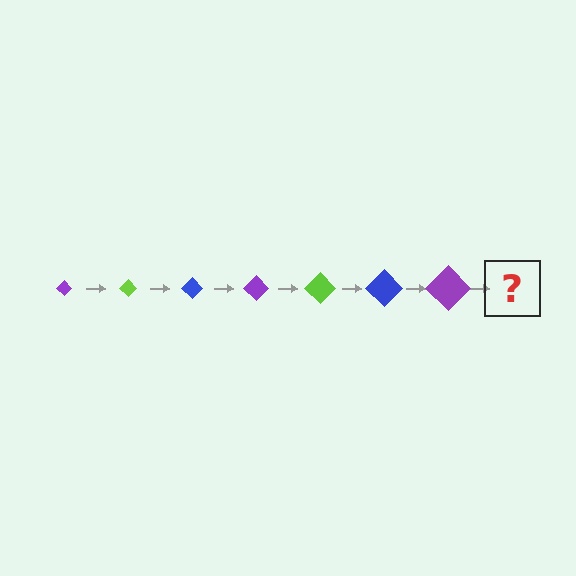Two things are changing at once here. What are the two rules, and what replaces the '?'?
The two rules are that the diamond grows larger each step and the color cycles through purple, lime, and blue. The '?' should be a lime diamond, larger than the previous one.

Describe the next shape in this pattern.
It should be a lime diamond, larger than the previous one.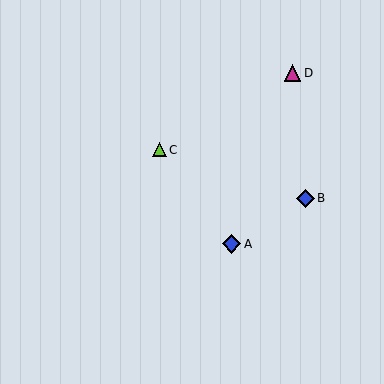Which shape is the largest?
The blue diamond (labeled B) is the largest.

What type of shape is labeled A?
Shape A is a blue diamond.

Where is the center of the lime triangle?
The center of the lime triangle is at (159, 150).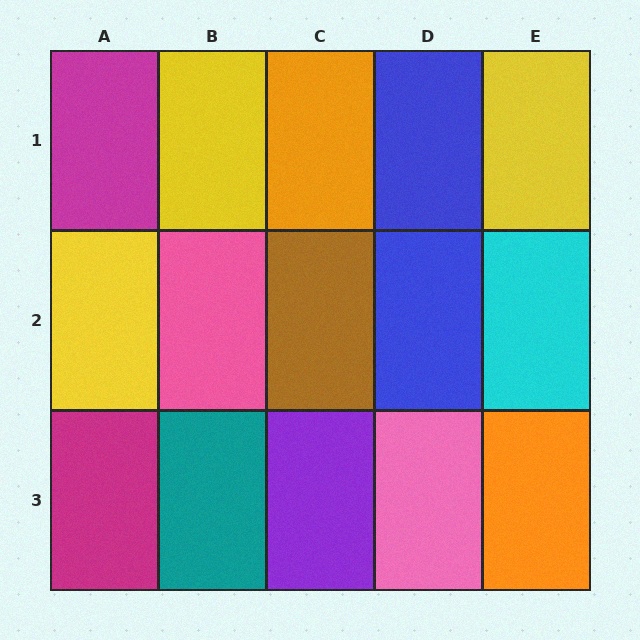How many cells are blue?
2 cells are blue.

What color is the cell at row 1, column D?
Blue.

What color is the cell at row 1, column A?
Magenta.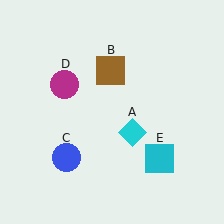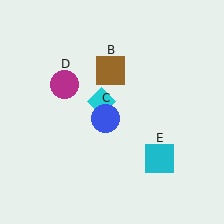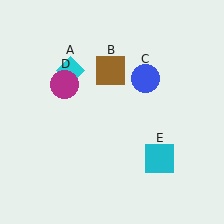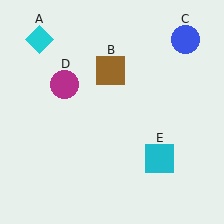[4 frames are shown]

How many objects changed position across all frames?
2 objects changed position: cyan diamond (object A), blue circle (object C).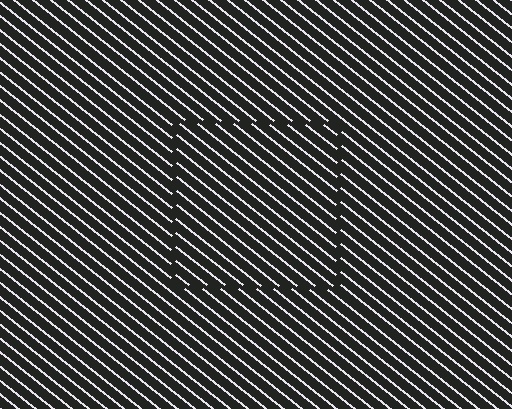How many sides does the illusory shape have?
4 sides — the line-ends trace a square.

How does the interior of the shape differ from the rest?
The interior of the shape contains the same grating, shifted by half a period — the contour is defined by the phase discontinuity where line-ends from the inner and outer gratings abut.